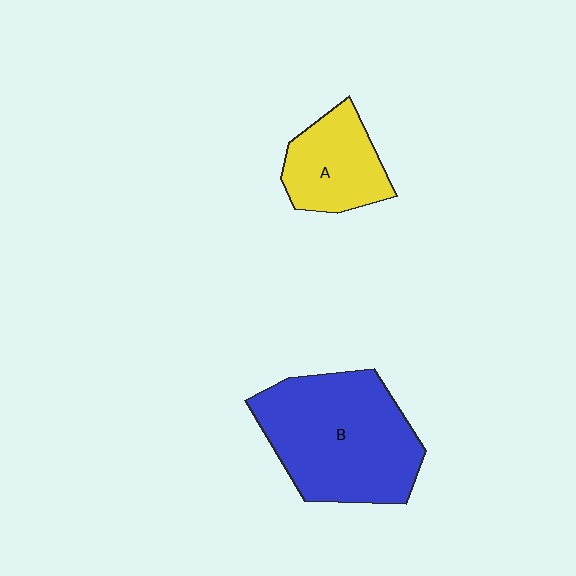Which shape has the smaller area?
Shape A (yellow).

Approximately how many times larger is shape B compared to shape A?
Approximately 2.0 times.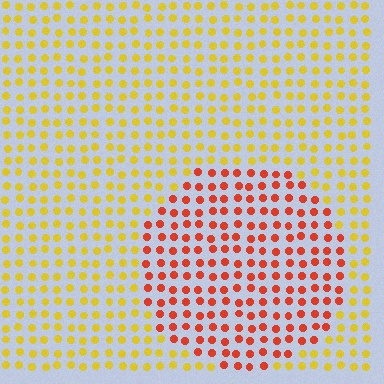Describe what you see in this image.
The image is filled with small yellow elements in a uniform arrangement. A circle-shaped region is visible where the elements are tinted to a slightly different hue, forming a subtle color boundary.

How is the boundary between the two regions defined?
The boundary is defined purely by a slight shift in hue (about 46 degrees). Spacing, size, and orientation are identical on both sides.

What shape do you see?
I see a circle.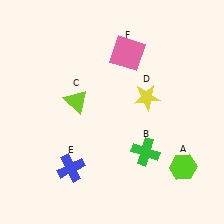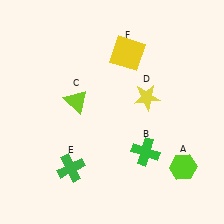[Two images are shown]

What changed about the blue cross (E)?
In Image 1, E is blue. In Image 2, it changed to green.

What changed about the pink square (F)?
In Image 1, F is pink. In Image 2, it changed to yellow.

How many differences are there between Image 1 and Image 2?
There are 2 differences between the two images.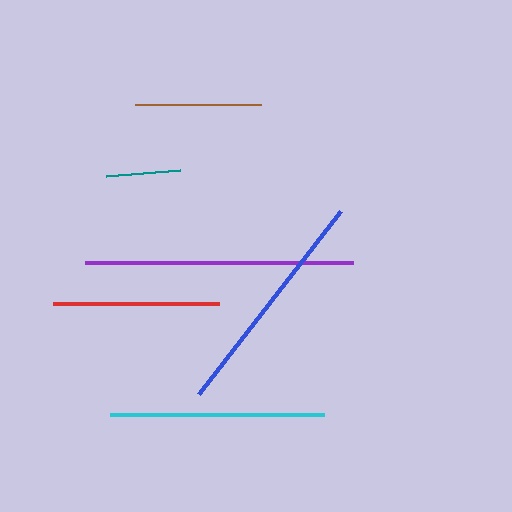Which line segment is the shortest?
The teal line is the shortest at approximately 73 pixels.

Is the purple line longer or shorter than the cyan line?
The purple line is longer than the cyan line.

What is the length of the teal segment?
The teal segment is approximately 73 pixels long.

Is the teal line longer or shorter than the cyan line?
The cyan line is longer than the teal line.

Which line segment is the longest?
The purple line is the longest at approximately 269 pixels.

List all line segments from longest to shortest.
From longest to shortest: purple, blue, cyan, red, brown, teal.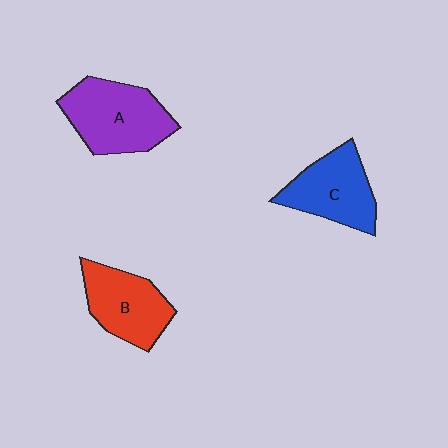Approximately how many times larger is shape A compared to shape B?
Approximately 1.2 times.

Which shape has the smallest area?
Shape B (red).